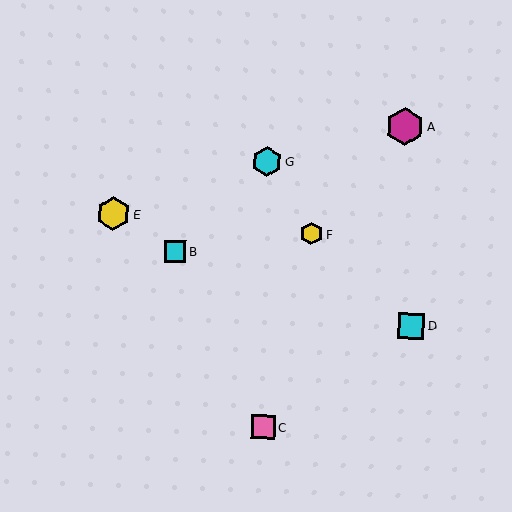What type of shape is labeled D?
Shape D is a cyan square.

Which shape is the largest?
The magenta hexagon (labeled A) is the largest.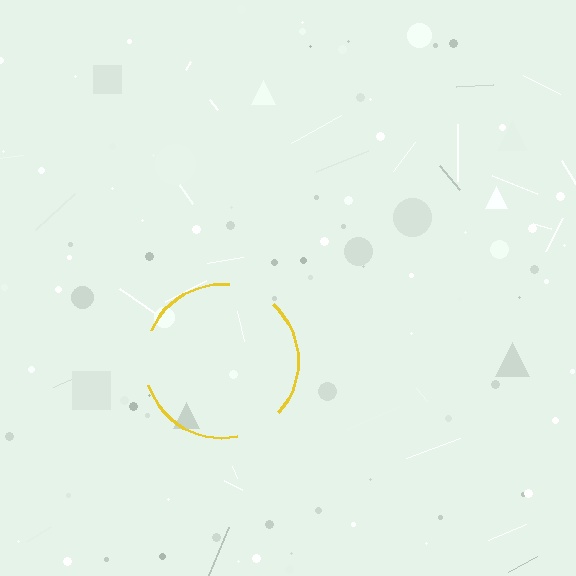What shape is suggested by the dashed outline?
The dashed outline suggests a circle.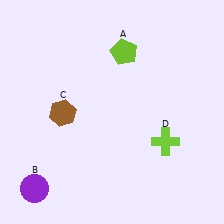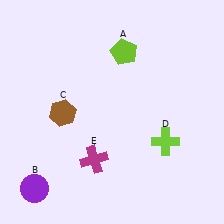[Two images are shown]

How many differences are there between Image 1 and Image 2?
There is 1 difference between the two images.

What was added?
A magenta cross (E) was added in Image 2.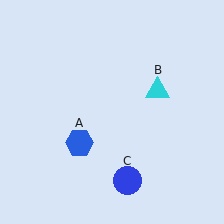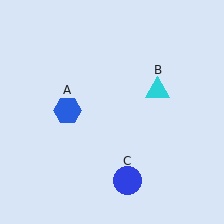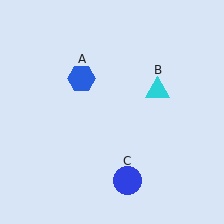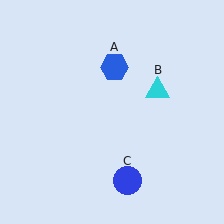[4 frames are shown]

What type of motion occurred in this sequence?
The blue hexagon (object A) rotated clockwise around the center of the scene.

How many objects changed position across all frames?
1 object changed position: blue hexagon (object A).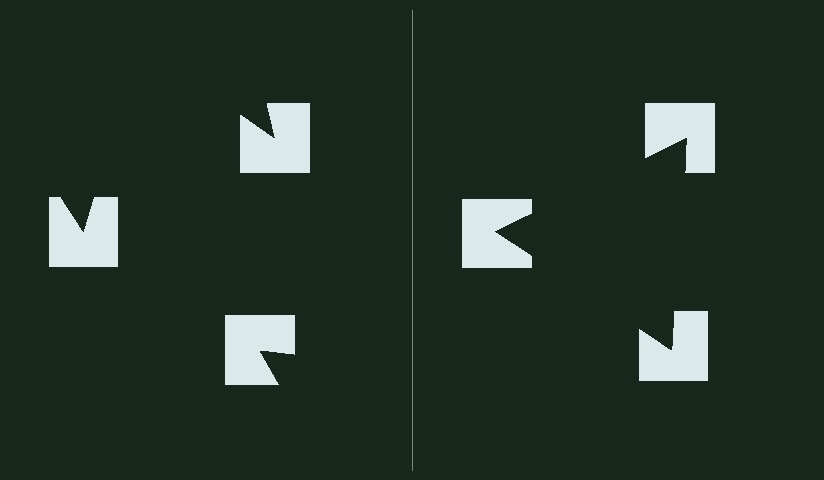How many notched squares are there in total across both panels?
6 — 3 on each side.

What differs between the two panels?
The notched squares are positioned identically on both sides; only the wedge orientations differ. On the right they align to a triangle; on the left they are misaligned.